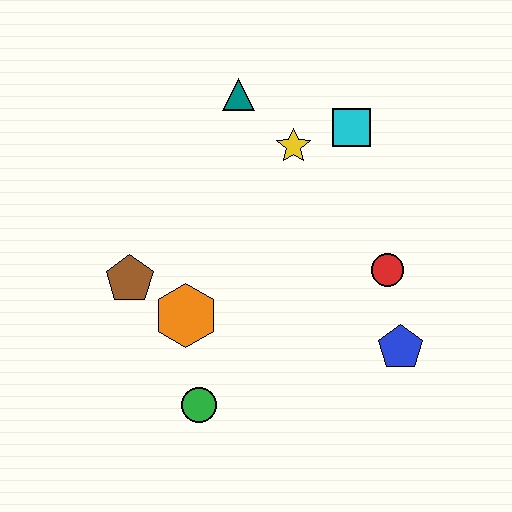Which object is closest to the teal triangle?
The yellow star is closest to the teal triangle.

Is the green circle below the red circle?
Yes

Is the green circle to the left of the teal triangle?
Yes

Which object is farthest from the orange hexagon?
The cyan square is farthest from the orange hexagon.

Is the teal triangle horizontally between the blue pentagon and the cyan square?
No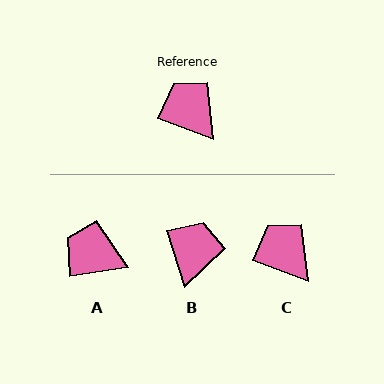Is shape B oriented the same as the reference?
No, it is off by about 52 degrees.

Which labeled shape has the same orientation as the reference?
C.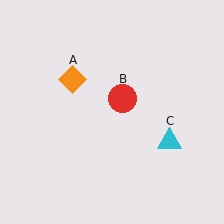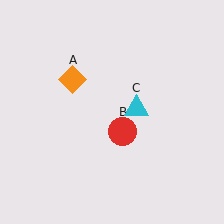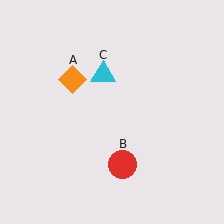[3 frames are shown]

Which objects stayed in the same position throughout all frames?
Orange diamond (object A) remained stationary.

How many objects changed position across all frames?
2 objects changed position: red circle (object B), cyan triangle (object C).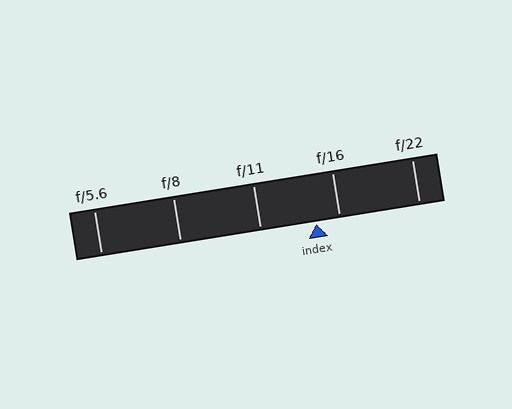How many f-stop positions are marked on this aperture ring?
There are 5 f-stop positions marked.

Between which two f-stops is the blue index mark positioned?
The index mark is between f/11 and f/16.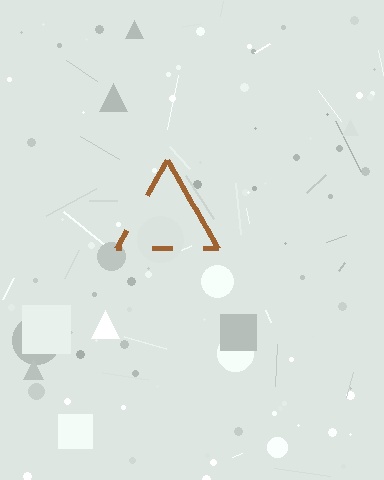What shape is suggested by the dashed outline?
The dashed outline suggests a triangle.